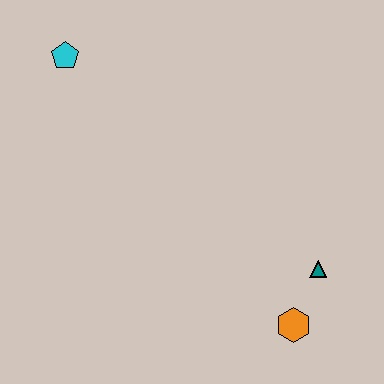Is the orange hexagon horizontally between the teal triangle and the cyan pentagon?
Yes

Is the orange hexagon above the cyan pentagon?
No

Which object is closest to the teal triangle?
The orange hexagon is closest to the teal triangle.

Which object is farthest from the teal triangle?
The cyan pentagon is farthest from the teal triangle.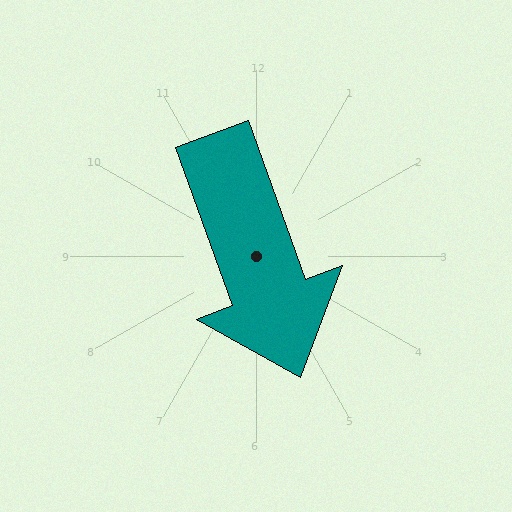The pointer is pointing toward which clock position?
Roughly 5 o'clock.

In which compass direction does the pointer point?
South.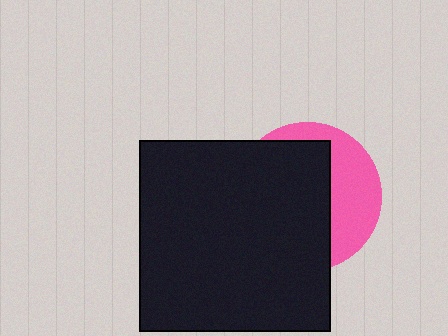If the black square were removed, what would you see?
You would see the complete pink circle.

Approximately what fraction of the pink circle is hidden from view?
Roughly 65% of the pink circle is hidden behind the black square.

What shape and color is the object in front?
The object in front is a black square.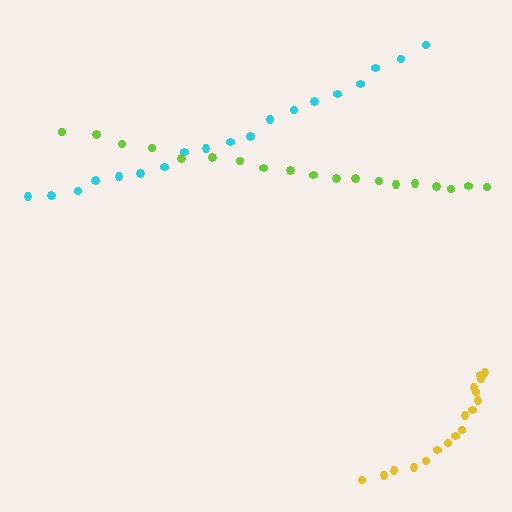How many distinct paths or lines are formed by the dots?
There are 3 distinct paths.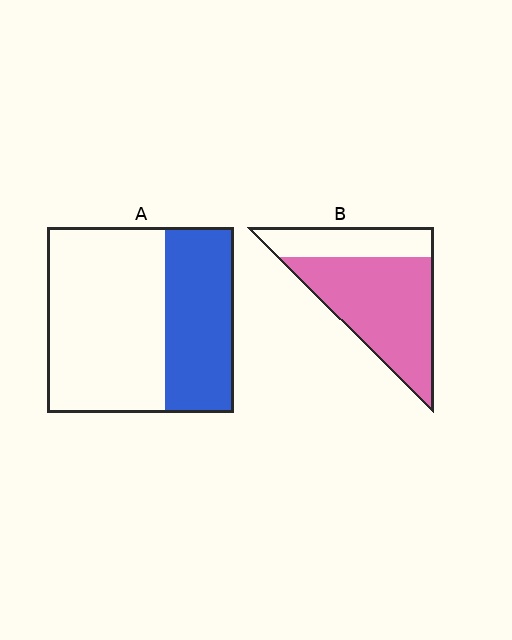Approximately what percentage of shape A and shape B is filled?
A is approximately 35% and B is approximately 70%.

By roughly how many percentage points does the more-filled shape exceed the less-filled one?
By roughly 35 percentage points (B over A).